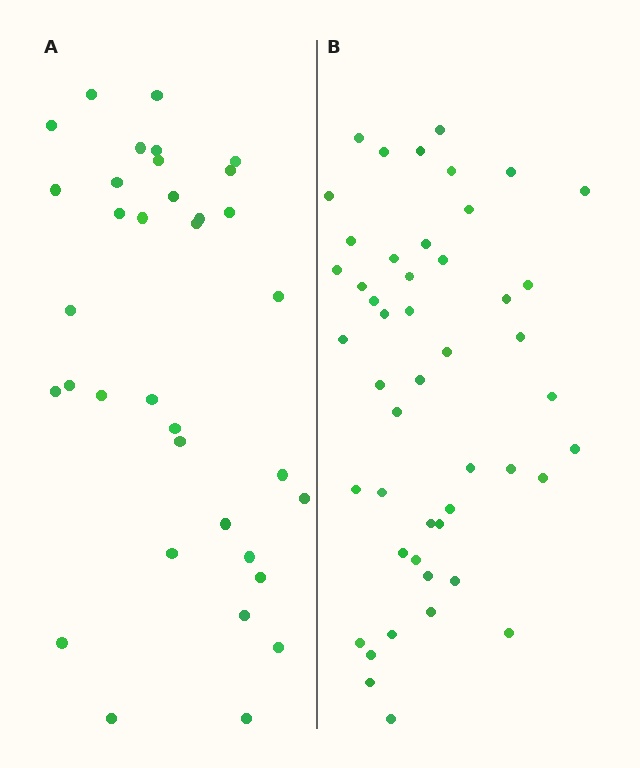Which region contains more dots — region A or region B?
Region B (the right region) has more dots.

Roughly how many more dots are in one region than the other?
Region B has approximately 15 more dots than region A.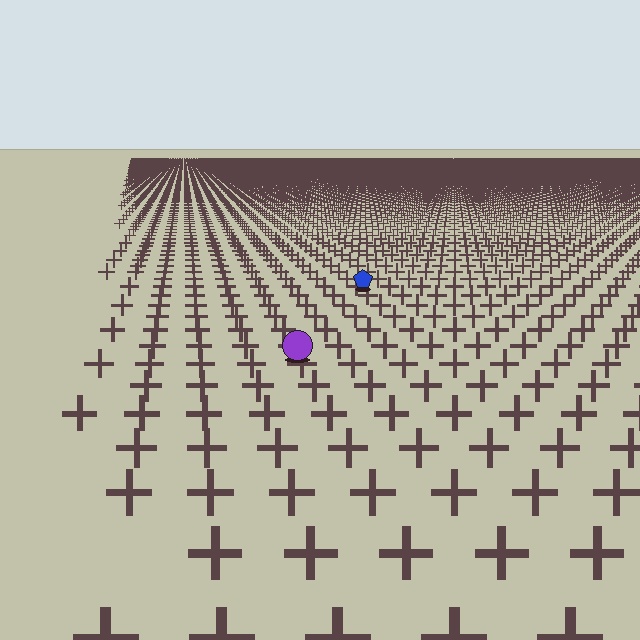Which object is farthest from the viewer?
The blue pentagon is farthest from the viewer. It appears smaller and the ground texture around it is denser.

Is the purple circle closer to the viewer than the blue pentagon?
Yes. The purple circle is closer — you can tell from the texture gradient: the ground texture is coarser near it.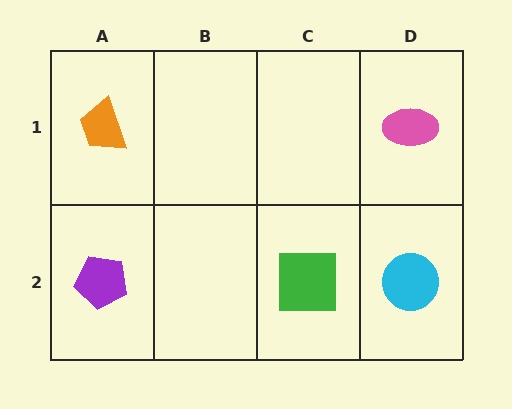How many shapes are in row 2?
3 shapes.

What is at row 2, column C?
A green square.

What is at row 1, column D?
A pink ellipse.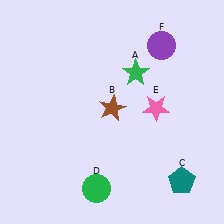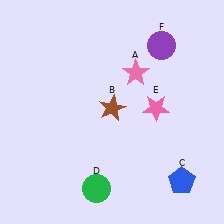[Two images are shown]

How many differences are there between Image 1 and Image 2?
There are 2 differences between the two images.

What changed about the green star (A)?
In Image 1, A is green. In Image 2, it changed to pink.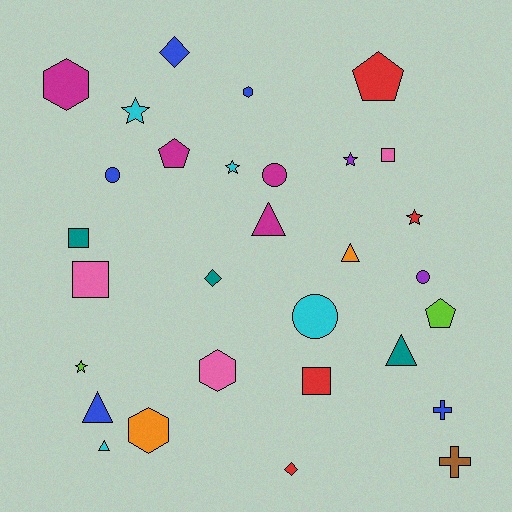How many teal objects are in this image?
There are 3 teal objects.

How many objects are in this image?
There are 30 objects.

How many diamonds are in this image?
There are 3 diamonds.